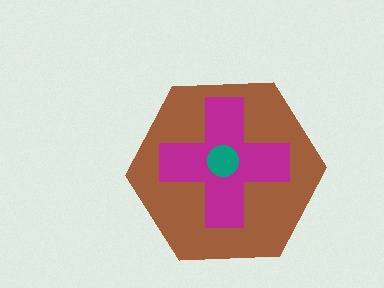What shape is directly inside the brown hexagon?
The magenta cross.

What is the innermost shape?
The teal circle.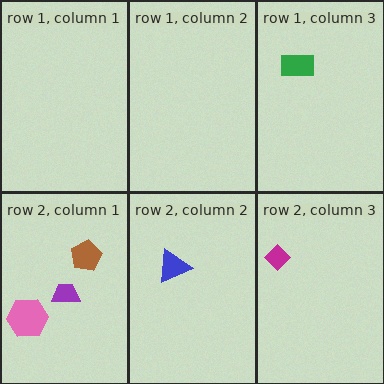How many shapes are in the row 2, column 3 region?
1.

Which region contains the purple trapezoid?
The row 2, column 1 region.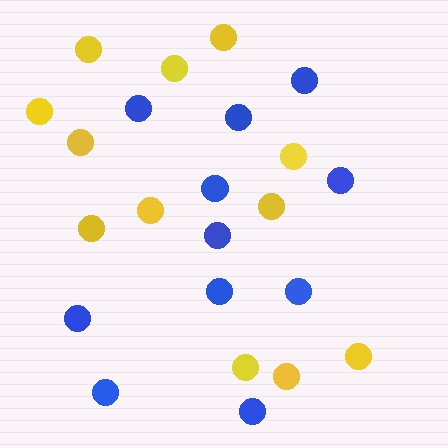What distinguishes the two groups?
There are 2 groups: one group of yellow circles (12) and one group of blue circles (11).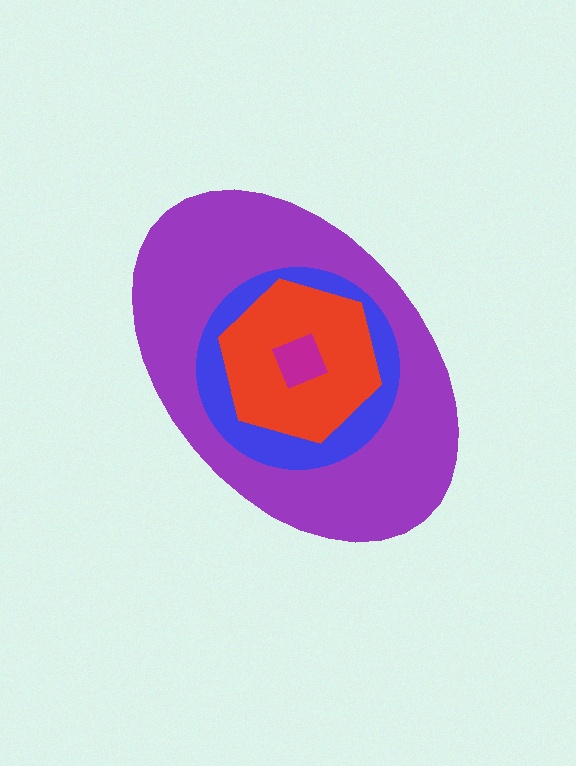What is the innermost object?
The magenta square.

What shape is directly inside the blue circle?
The red hexagon.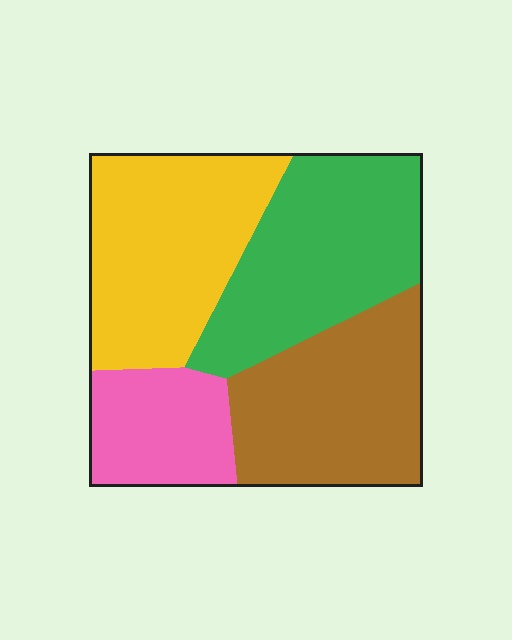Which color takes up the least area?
Pink, at roughly 15%.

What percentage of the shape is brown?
Brown takes up between a sixth and a third of the shape.